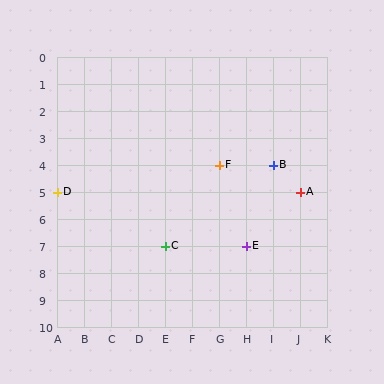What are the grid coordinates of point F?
Point F is at grid coordinates (G, 4).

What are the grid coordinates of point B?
Point B is at grid coordinates (I, 4).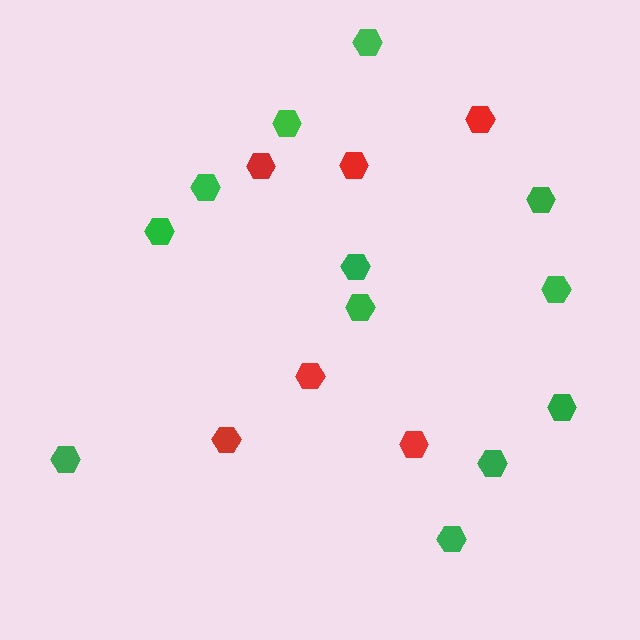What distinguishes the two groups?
There are 2 groups: one group of red hexagons (6) and one group of green hexagons (12).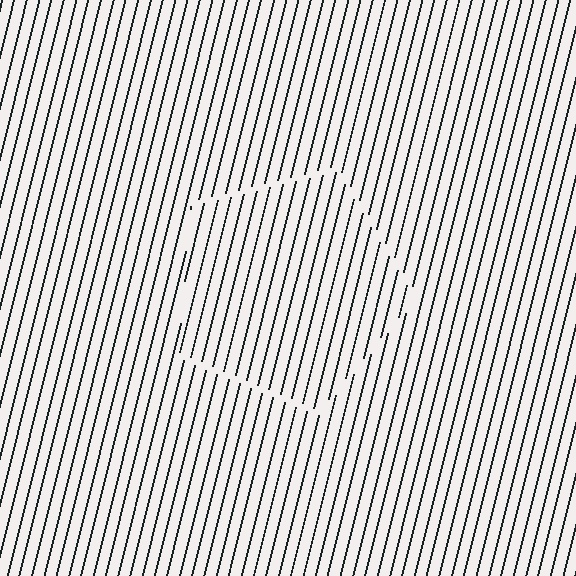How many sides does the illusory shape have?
5 sides — the line-ends trace a pentagon.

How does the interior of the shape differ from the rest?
The interior of the shape contains the same grating, shifted by half a period — the contour is defined by the phase discontinuity where line-ends from the inner and outer gratings abut.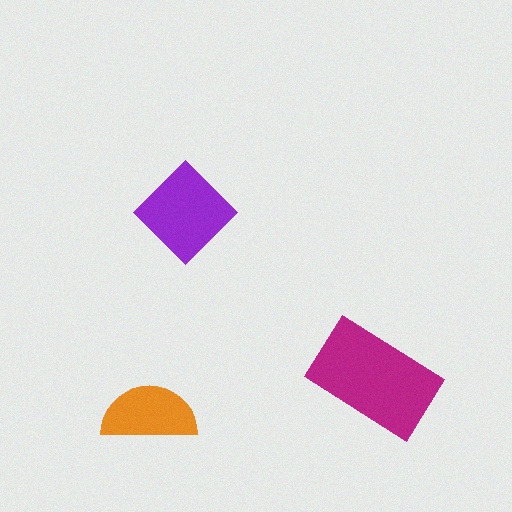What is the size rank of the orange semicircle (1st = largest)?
3rd.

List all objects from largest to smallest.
The magenta rectangle, the purple diamond, the orange semicircle.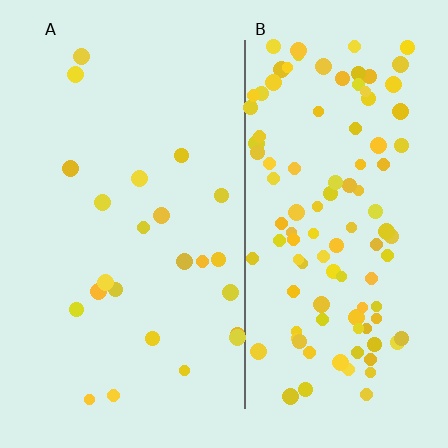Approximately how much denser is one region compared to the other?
Approximately 4.6× — region B over region A.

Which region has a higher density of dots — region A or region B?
B (the right).